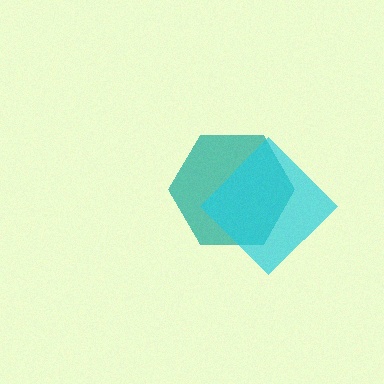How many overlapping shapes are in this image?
There are 2 overlapping shapes in the image.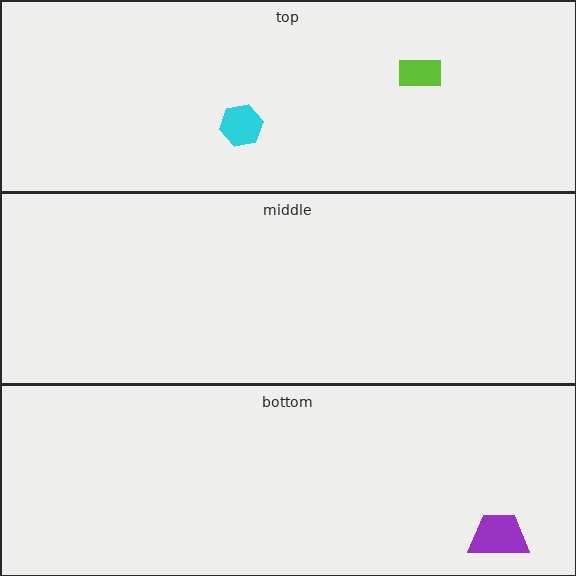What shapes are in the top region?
The lime rectangle, the cyan hexagon.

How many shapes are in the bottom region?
1.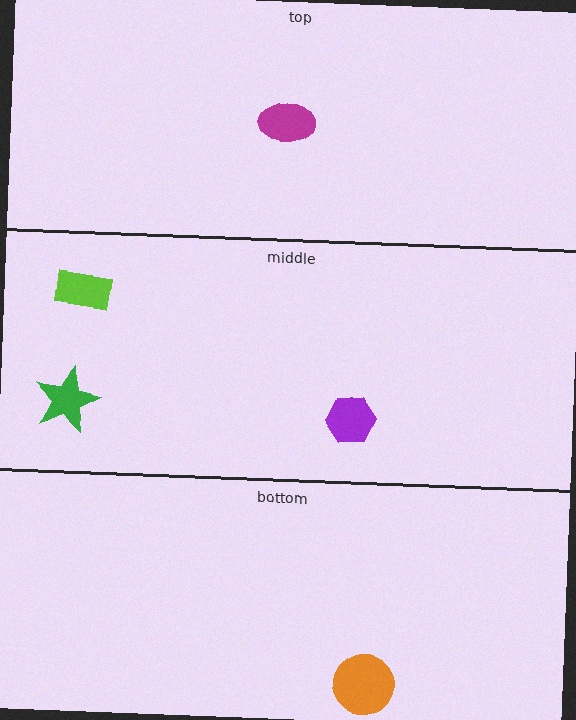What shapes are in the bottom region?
The orange circle.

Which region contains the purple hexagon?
The middle region.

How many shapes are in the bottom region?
1.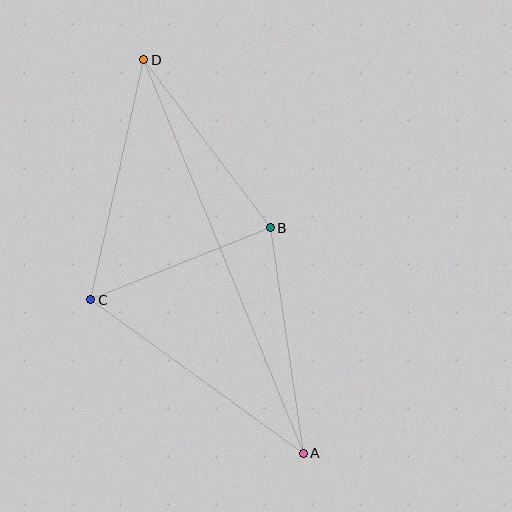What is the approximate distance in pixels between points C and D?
The distance between C and D is approximately 246 pixels.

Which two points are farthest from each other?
Points A and D are farthest from each other.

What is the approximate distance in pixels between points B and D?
The distance between B and D is approximately 210 pixels.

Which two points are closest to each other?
Points B and C are closest to each other.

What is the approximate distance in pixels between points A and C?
The distance between A and C is approximately 262 pixels.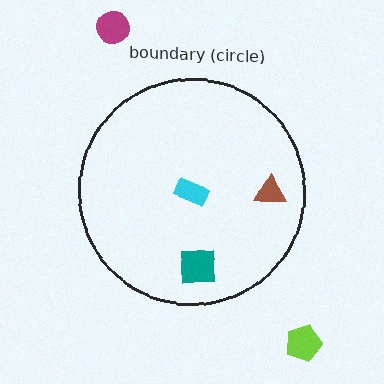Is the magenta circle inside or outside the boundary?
Outside.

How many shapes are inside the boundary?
3 inside, 2 outside.